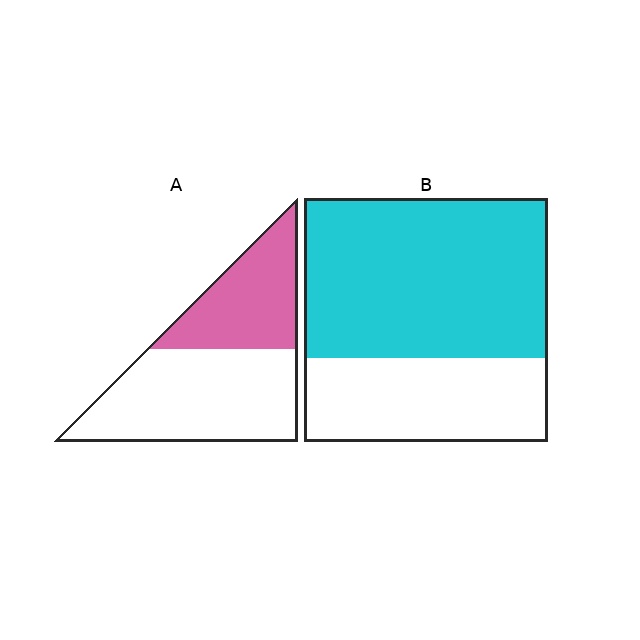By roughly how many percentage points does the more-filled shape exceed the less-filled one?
By roughly 25 percentage points (B over A).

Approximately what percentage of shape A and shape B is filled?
A is approximately 40% and B is approximately 65%.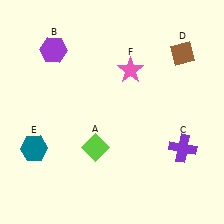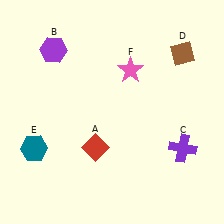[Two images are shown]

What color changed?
The diamond (A) changed from lime in Image 1 to red in Image 2.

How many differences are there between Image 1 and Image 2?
There is 1 difference between the two images.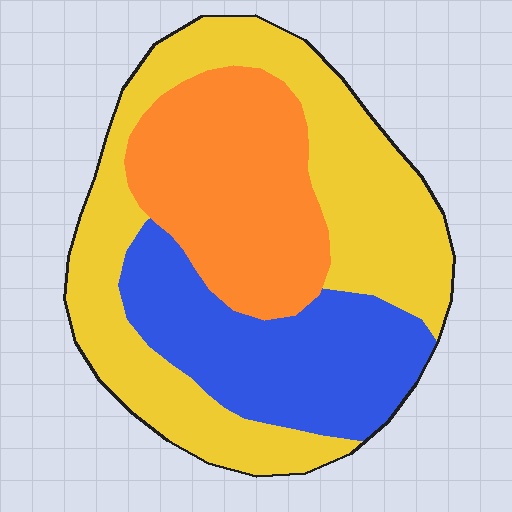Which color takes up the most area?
Yellow, at roughly 45%.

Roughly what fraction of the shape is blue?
Blue covers around 25% of the shape.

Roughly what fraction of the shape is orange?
Orange covers roughly 30% of the shape.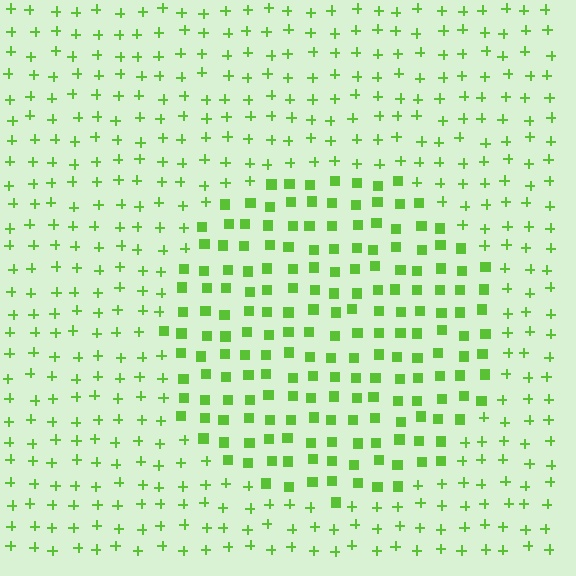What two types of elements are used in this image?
The image uses squares inside the circle region and plus signs outside it.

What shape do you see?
I see a circle.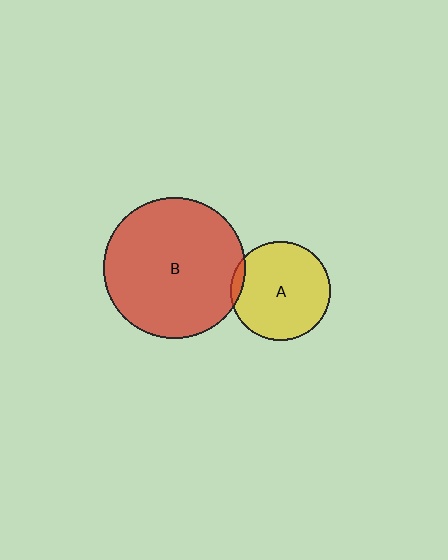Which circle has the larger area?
Circle B (red).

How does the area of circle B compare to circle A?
Approximately 2.0 times.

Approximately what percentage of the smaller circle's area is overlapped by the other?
Approximately 5%.